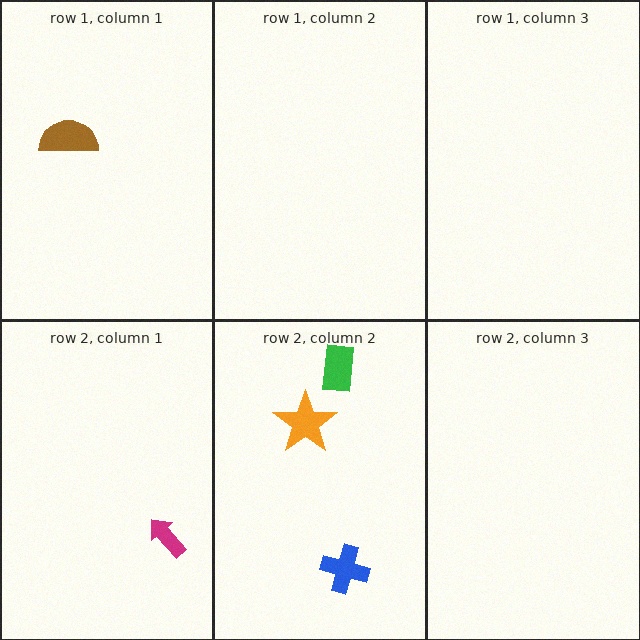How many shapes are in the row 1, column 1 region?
1.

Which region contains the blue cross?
The row 2, column 2 region.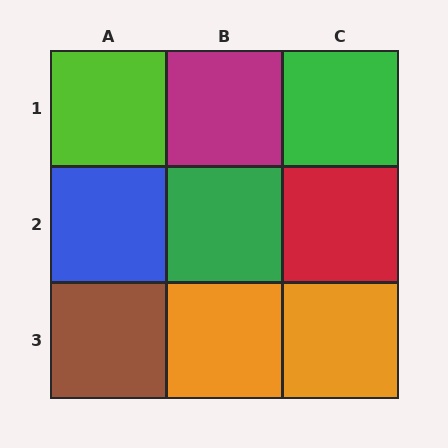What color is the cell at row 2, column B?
Green.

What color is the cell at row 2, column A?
Blue.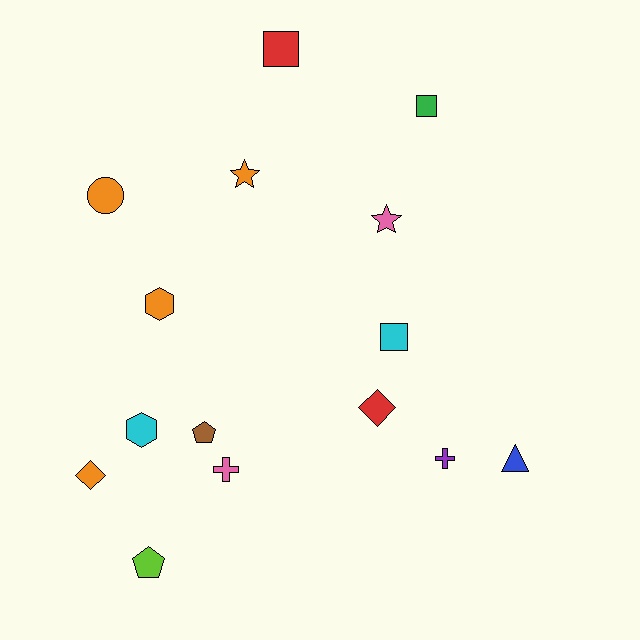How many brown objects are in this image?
There is 1 brown object.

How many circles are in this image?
There is 1 circle.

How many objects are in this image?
There are 15 objects.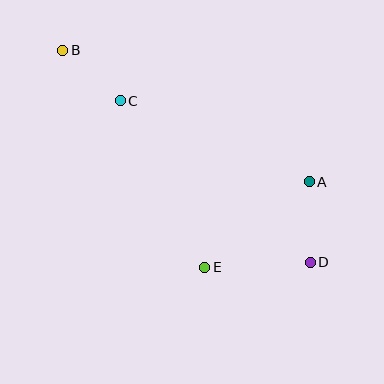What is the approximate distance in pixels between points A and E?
The distance between A and E is approximately 135 pixels.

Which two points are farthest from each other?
Points B and D are farthest from each other.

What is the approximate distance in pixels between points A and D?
The distance between A and D is approximately 80 pixels.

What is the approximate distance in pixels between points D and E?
The distance between D and E is approximately 105 pixels.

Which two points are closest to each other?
Points B and C are closest to each other.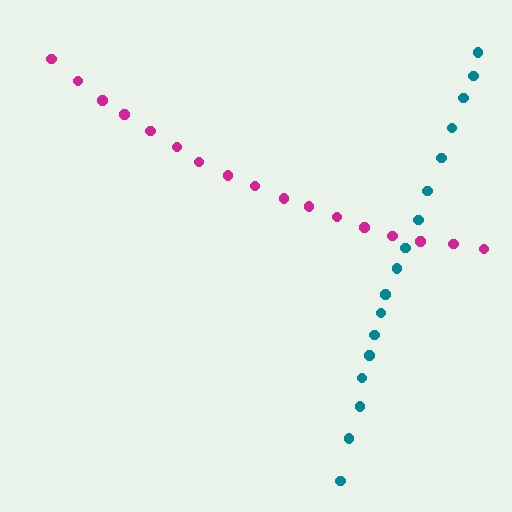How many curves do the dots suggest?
There are 2 distinct paths.